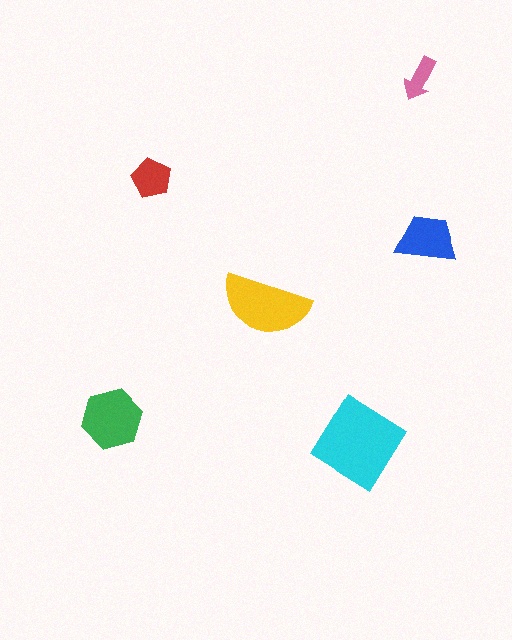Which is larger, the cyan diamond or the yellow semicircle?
The cyan diamond.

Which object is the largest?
The cyan diamond.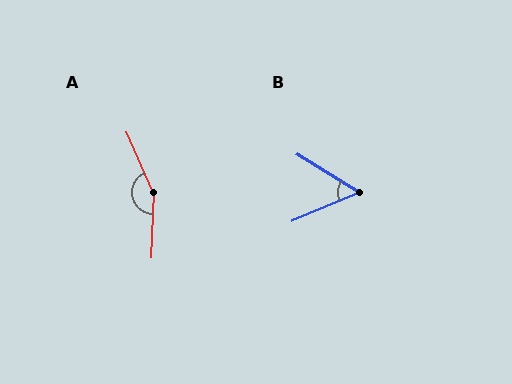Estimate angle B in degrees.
Approximately 54 degrees.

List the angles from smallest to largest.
B (54°), A (154°).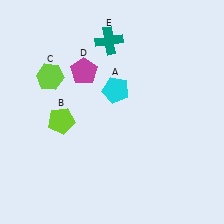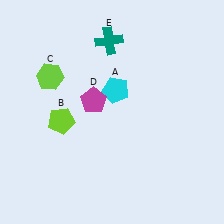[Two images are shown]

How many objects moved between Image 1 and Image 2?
1 object moved between the two images.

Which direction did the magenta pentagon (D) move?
The magenta pentagon (D) moved down.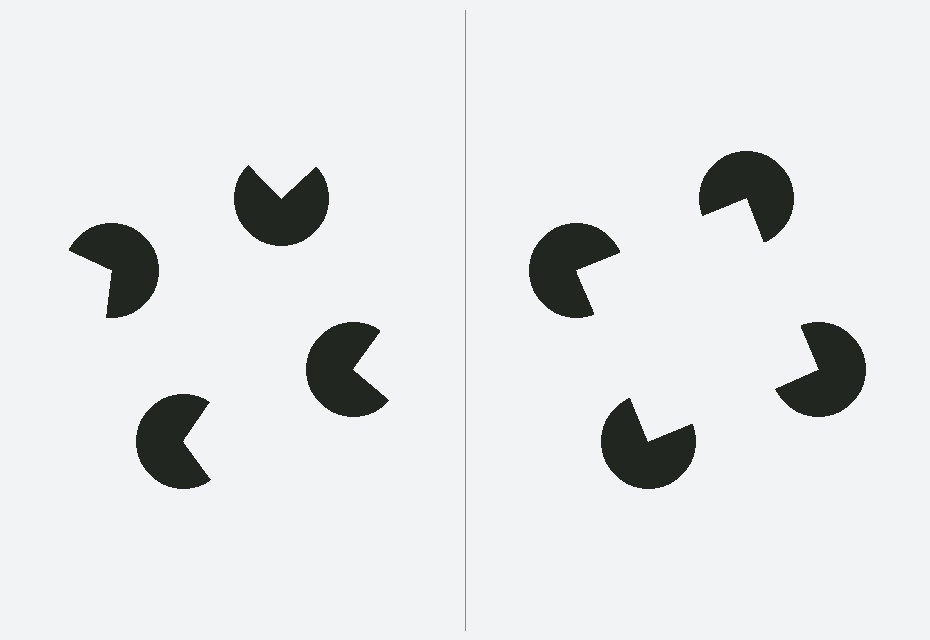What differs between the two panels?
The pac-man discs are positioned identically on both sides; only the wedge orientations differ. On the right they align to a square; on the left they are misaligned.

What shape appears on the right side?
An illusory square.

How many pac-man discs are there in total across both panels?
8 — 4 on each side.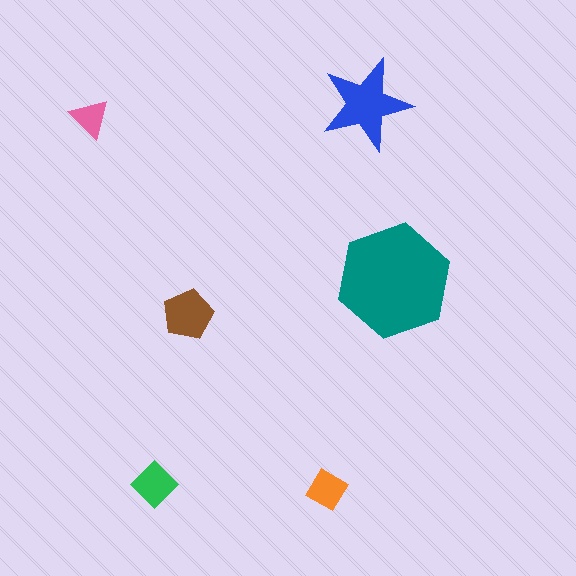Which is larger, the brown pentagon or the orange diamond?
The brown pentagon.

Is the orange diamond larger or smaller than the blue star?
Smaller.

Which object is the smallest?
The pink triangle.